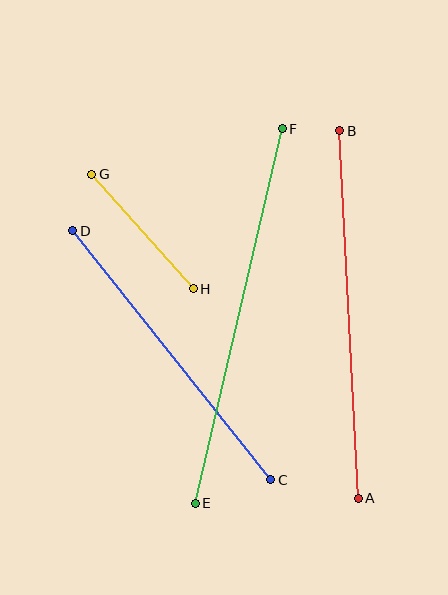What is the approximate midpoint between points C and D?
The midpoint is at approximately (172, 355) pixels.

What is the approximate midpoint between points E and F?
The midpoint is at approximately (239, 316) pixels.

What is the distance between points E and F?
The distance is approximately 384 pixels.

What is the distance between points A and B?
The distance is approximately 368 pixels.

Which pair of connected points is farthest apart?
Points E and F are farthest apart.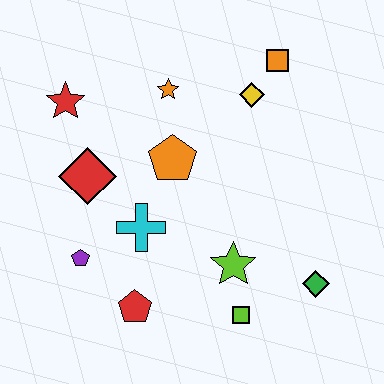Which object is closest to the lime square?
The lime star is closest to the lime square.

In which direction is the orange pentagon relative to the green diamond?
The orange pentagon is to the left of the green diamond.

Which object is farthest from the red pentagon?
The orange square is farthest from the red pentagon.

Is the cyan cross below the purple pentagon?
No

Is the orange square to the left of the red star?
No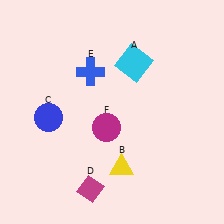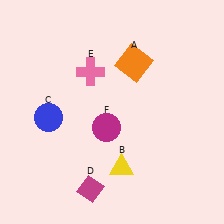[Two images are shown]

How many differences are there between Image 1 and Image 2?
There are 2 differences between the two images.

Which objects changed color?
A changed from cyan to orange. E changed from blue to pink.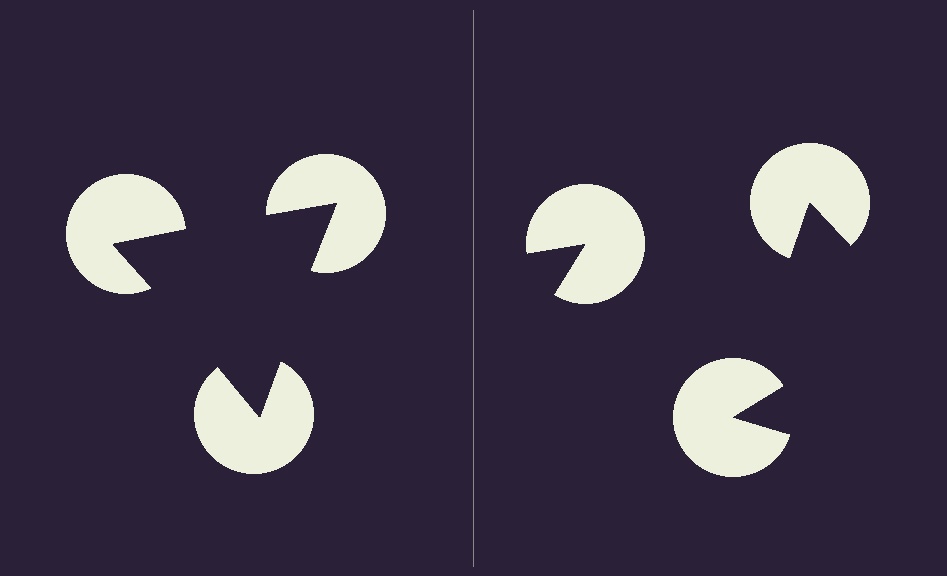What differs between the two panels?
The pac-man discs are positioned identically on both sides; only the wedge orientations differ. On the left they align to a triangle; on the right they are misaligned.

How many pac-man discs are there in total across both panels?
6 — 3 on each side.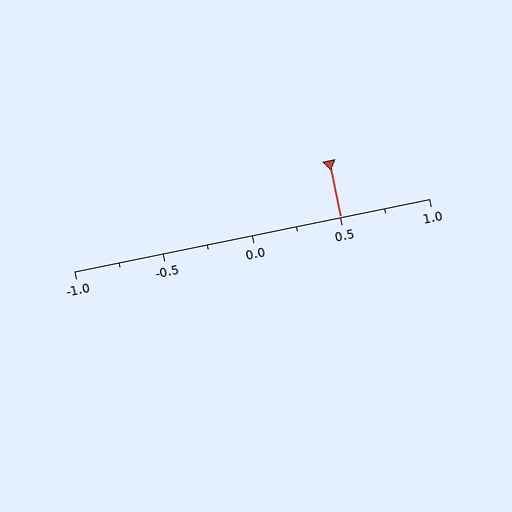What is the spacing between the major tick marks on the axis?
The major ticks are spaced 0.5 apart.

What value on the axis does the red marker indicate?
The marker indicates approximately 0.5.